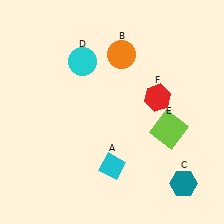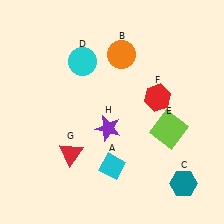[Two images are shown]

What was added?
A red triangle (G), a purple star (H) were added in Image 2.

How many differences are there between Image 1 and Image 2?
There are 2 differences between the two images.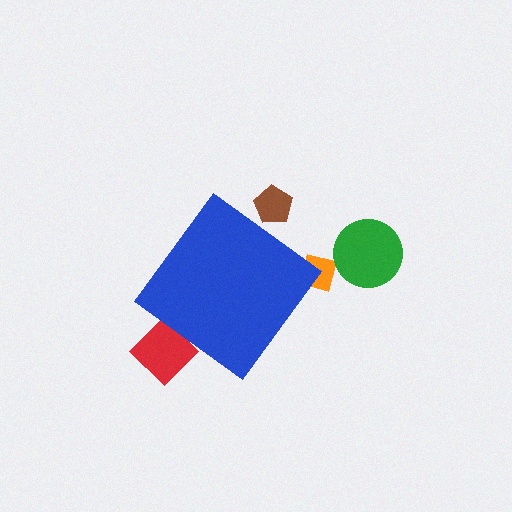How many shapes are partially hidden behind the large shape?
3 shapes are partially hidden.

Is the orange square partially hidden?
Yes, the orange square is partially hidden behind the blue diamond.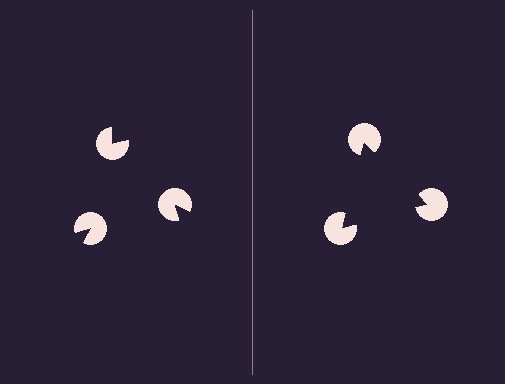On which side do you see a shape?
An illusory triangle appears on the right side. On the left side the wedge cuts are rotated, so no coherent shape forms.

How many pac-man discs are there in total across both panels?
6 — 3 on each side.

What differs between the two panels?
The pac-man discs are positioned identically on both sides; only the wedge orientations differ. On the right they align to a triangle; on the left they are misaligned.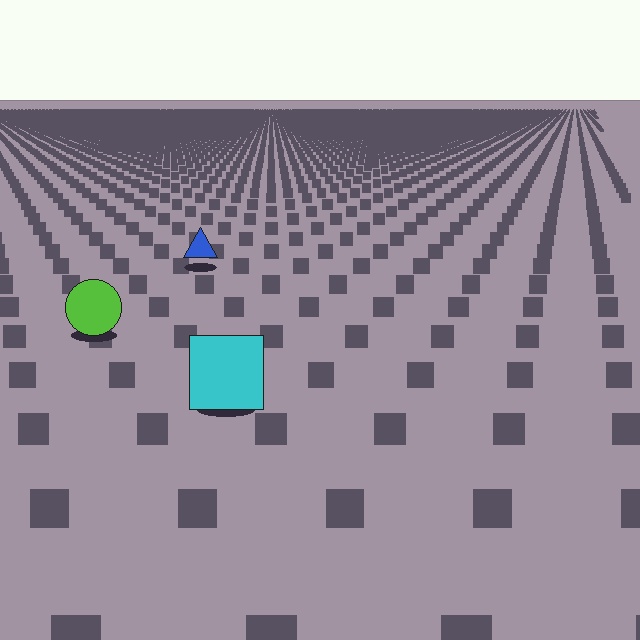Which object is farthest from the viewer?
The blue triangle is farthest from the viewer. It appears smaller and the ground texture around it is denser.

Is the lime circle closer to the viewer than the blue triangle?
Yes. The lime circle is closer — you can tell from the texture gradient: the ground texture is coarser near it.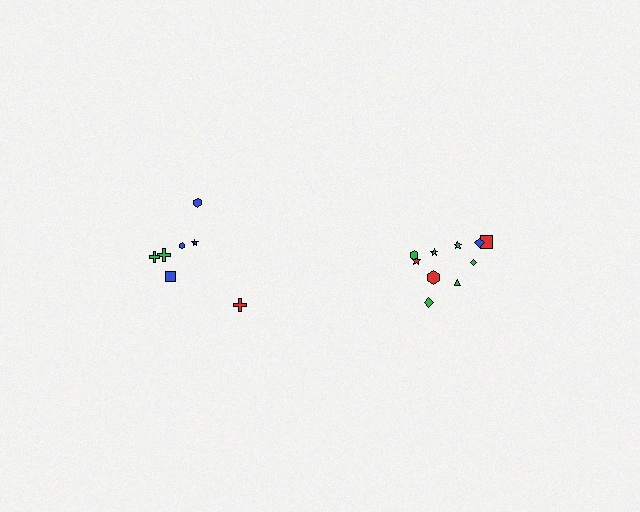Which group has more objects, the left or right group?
The right group.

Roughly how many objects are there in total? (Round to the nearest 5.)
Roughly 15 objects in total.